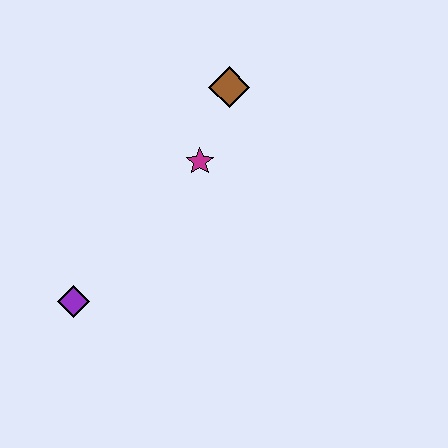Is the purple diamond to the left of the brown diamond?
Yes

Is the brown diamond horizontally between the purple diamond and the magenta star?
No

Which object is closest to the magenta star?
The brown diamond is closest to the magenta star.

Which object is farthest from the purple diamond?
The brown diamond is farthest from the purple diamond.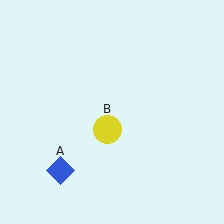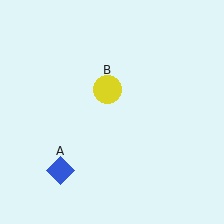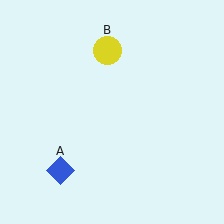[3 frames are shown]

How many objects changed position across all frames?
1 object changed position: yellow circle (object B).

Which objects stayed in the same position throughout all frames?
Blue diamond (object A) remained stationary.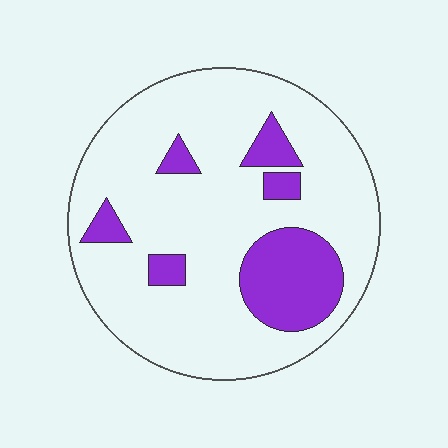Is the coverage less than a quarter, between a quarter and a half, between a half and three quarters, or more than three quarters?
Less than a quarter.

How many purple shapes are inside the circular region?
6.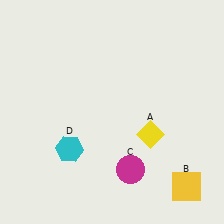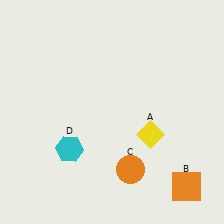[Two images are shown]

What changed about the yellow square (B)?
In Image 1, B is yellow. In Image 2, it changed to orange.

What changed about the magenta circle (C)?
In Image 1, C is magenta. In Image 2, it changed to orange.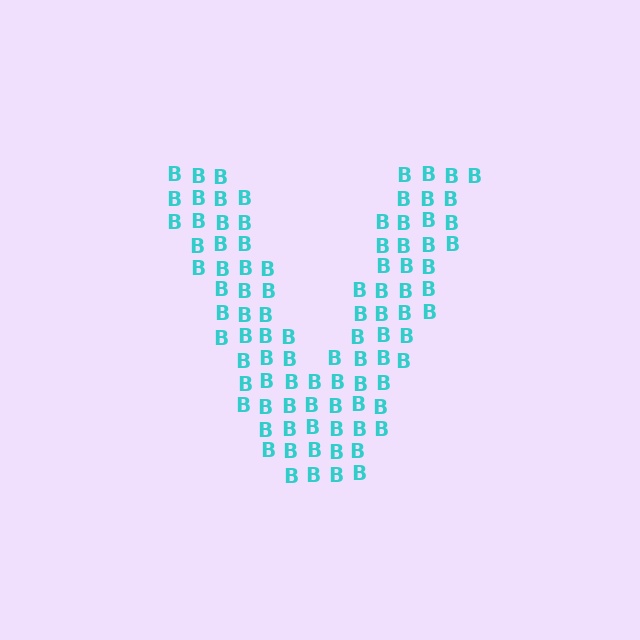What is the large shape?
The large shape is the letter V.